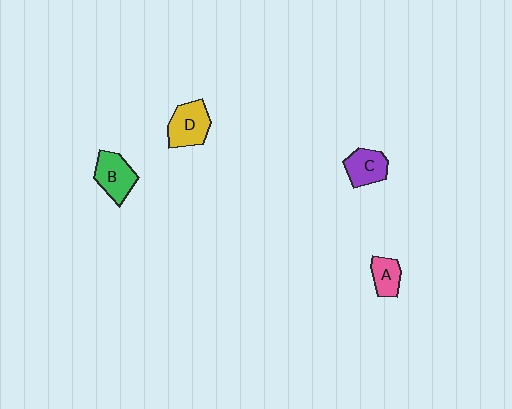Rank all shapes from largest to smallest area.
From largest to smallest: D (yellow), B (green), C (purple), A (pink).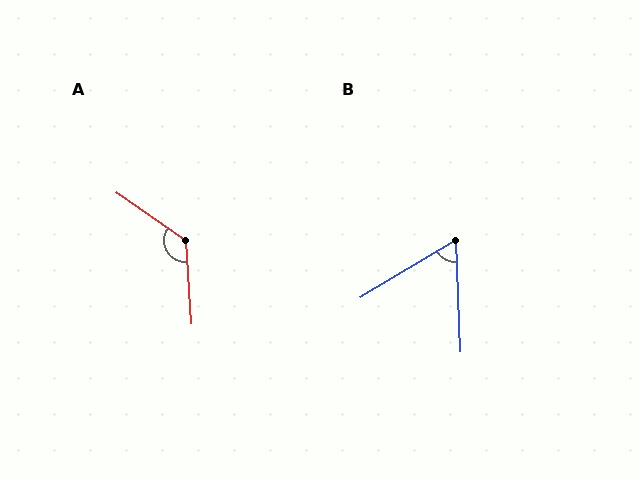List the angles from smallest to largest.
B (61°), A (129°).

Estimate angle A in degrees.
Approximately 129 degrees.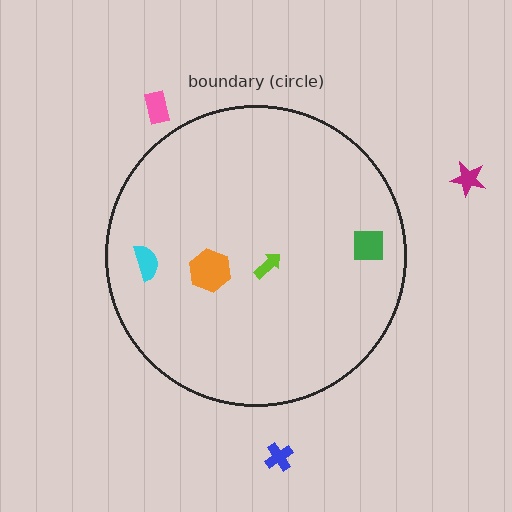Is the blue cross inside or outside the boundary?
Outside.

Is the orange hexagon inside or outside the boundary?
Inside.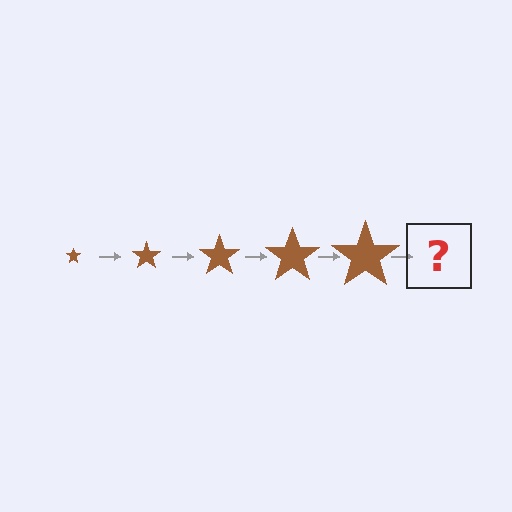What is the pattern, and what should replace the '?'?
The pattern is that the star gets progressively larger each step. The '?' should be a brown star, larger than the previous one.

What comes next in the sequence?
The next element should be a brown star, larger than the previous one.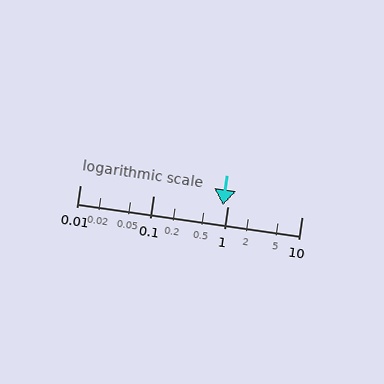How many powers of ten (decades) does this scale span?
The scale spans 3 decades, from 0.01 to 10.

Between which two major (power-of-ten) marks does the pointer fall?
The pointer is between 0.1 and 1.